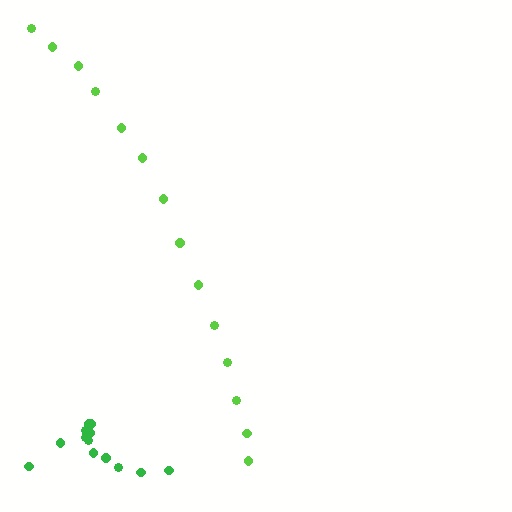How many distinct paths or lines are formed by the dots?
There are 2 distinct paths.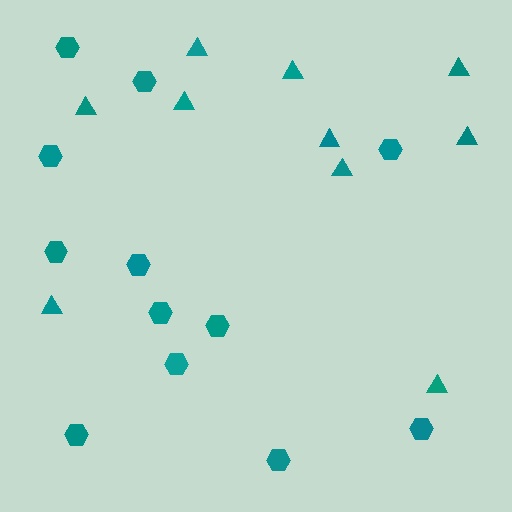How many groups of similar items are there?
There are 2 groups: one group of triangles (10) and one group of hexagons (12).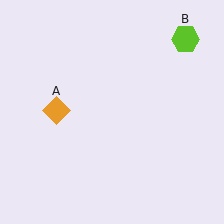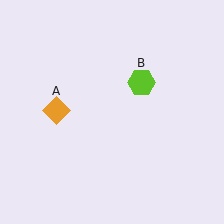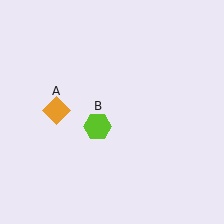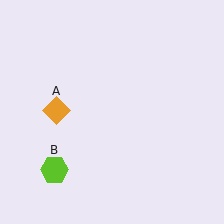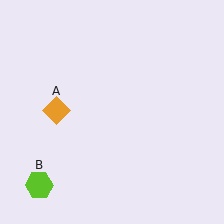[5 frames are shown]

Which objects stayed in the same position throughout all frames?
Orange diamond (object A) remained stationary.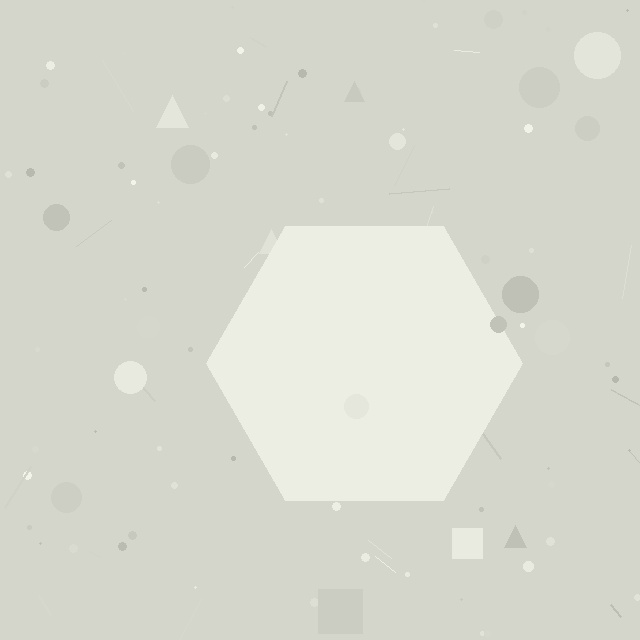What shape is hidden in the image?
A hexagon is hidden in the image.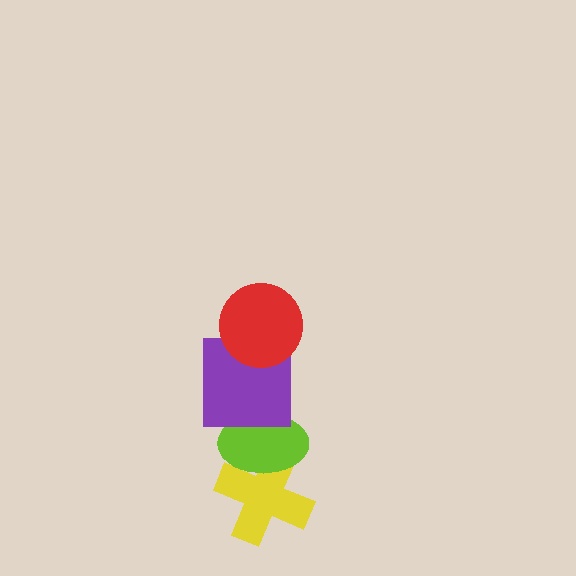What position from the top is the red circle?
The red circle is 1st from the top.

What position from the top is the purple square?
The purple square is 2nd from the top.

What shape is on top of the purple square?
The red circle is on top of the purple square.